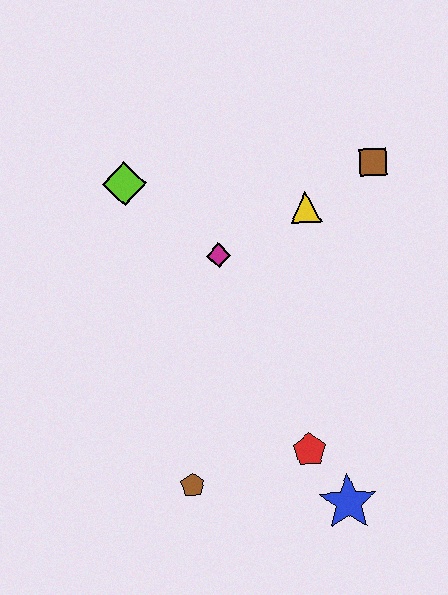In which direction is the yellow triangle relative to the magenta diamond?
The yellow triangle is to the right of the magenta diamond.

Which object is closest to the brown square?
The yellow triangle is closest to the brown square.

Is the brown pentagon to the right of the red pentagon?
No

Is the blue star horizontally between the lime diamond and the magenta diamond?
No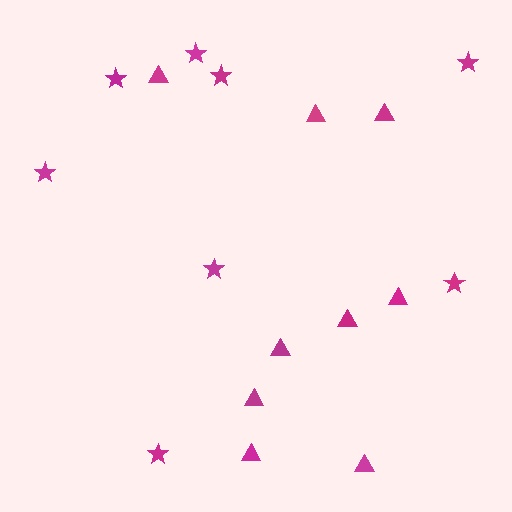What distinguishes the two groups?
There are 2 groups: one group of stars (8) and one group of triangles (9).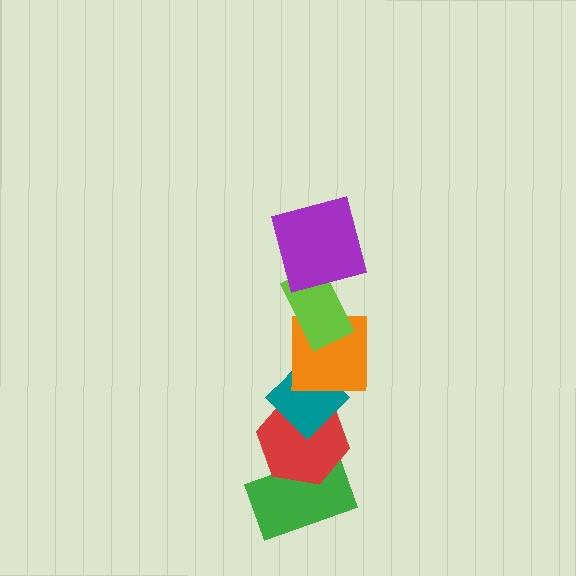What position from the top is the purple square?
The purple square is 1st from the top.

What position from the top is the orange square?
The orange square is 3rd from the top.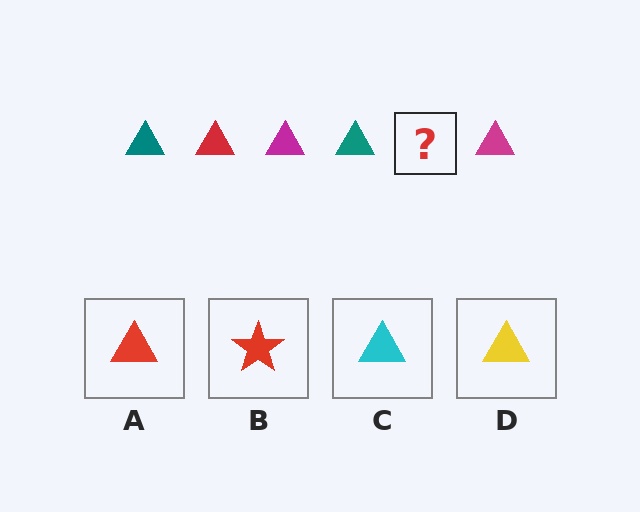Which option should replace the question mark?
Option A.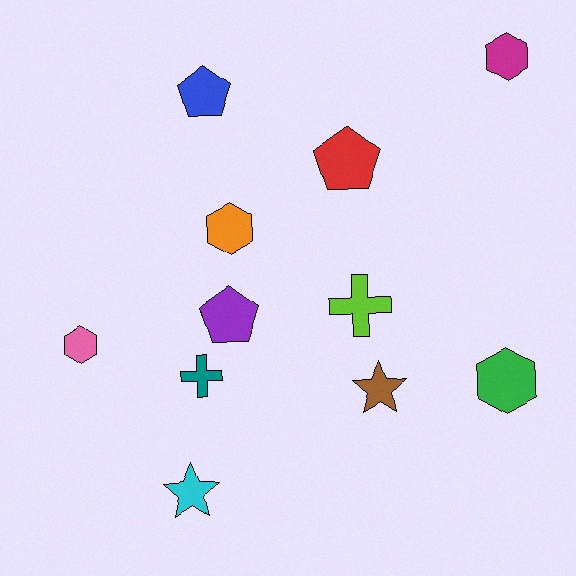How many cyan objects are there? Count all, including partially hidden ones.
There is 1 cyan object.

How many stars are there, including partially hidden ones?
There are 2 stars.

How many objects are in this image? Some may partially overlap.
There are 11 objects.